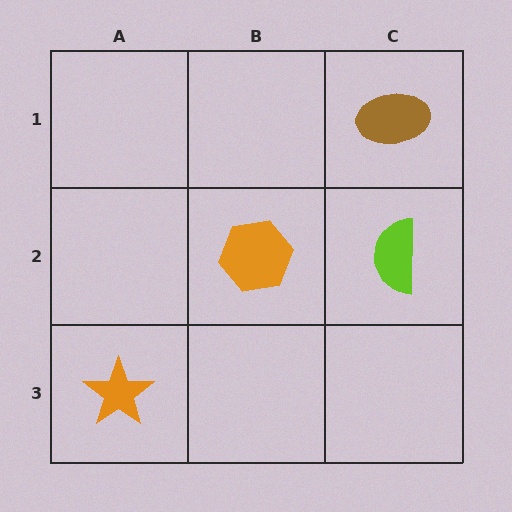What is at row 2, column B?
An orange hexagon.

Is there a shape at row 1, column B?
No, that cell is empty.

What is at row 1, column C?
A brown ellipse.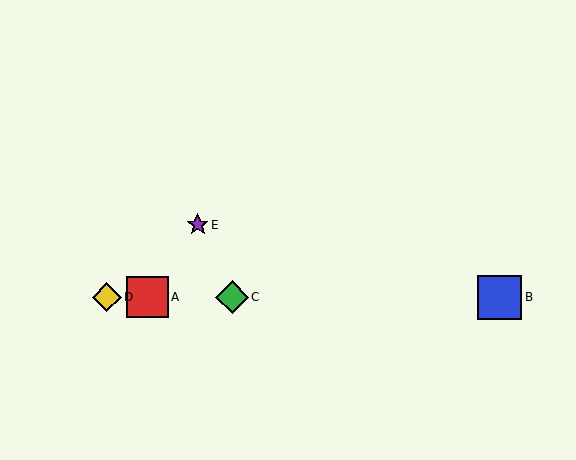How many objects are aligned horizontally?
4 objects (A, B, C, D) are aligned horizontally.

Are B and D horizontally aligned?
Yes, both are at y≈297.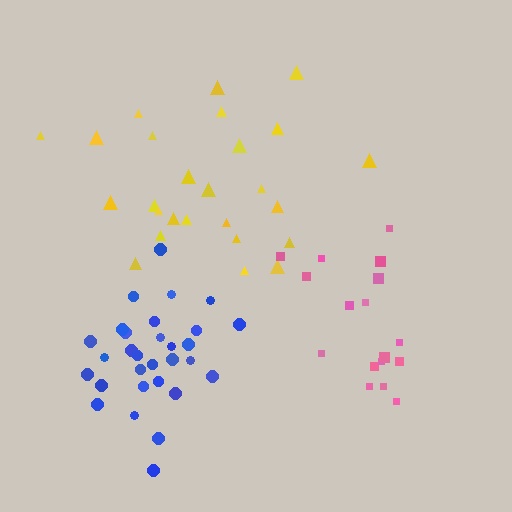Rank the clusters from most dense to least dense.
blue, yellow, pink.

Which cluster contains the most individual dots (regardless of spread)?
Blue (30).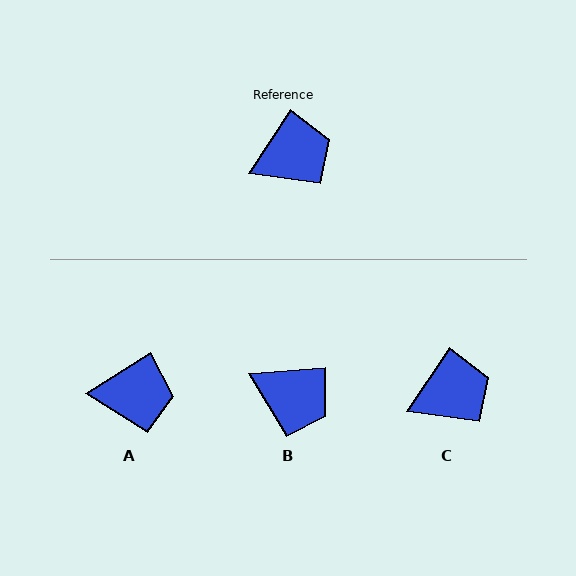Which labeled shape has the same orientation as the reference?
C.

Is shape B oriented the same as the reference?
No, it is off by about 52 degrees.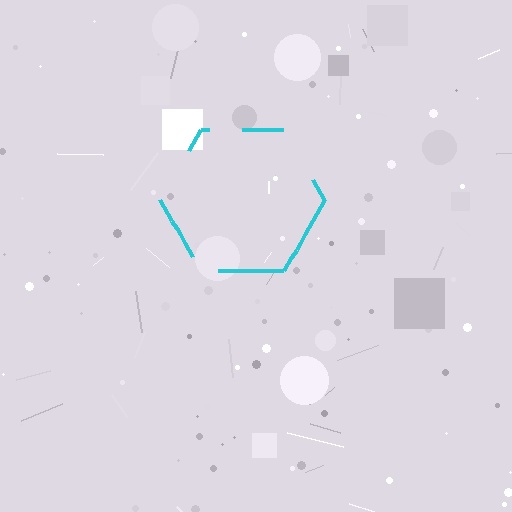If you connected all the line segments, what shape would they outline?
They would outline a hexagon.